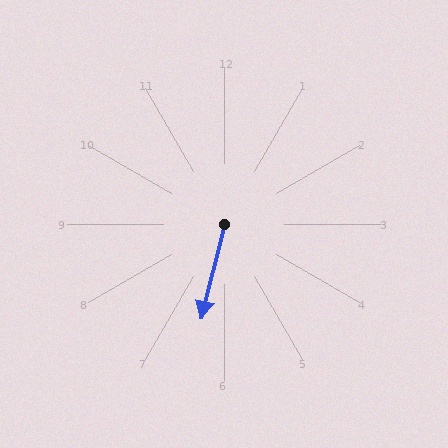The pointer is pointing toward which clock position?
Roughly 6 o'clock.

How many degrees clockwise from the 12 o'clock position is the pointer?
Approximately 194 degrees.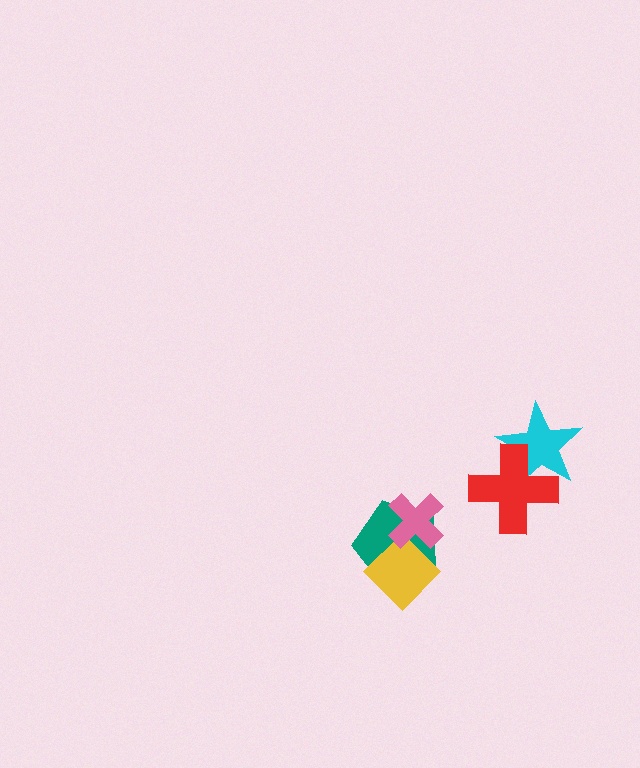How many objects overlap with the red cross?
1 object overlaps with the red cross.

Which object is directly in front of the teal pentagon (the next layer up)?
The yellow diamond is directly in front of the teal pentagon.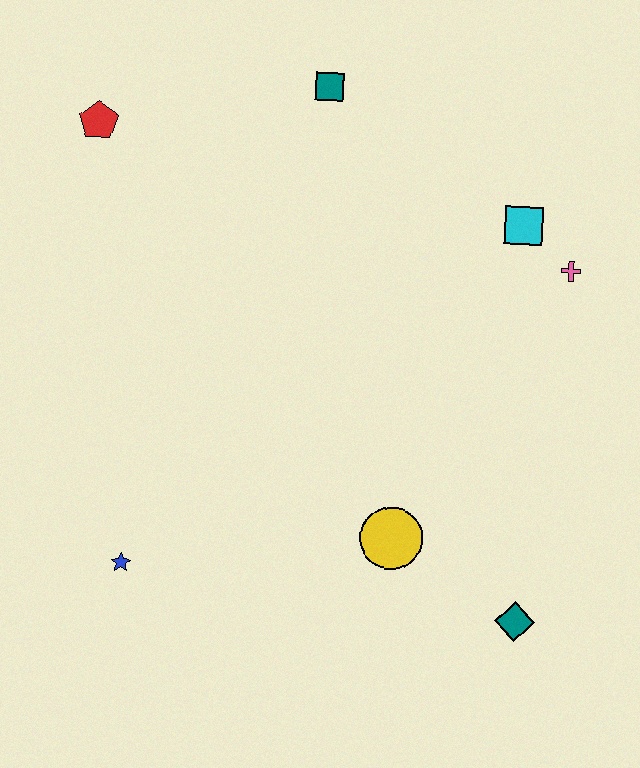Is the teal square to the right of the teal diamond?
No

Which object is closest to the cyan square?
The pink cross is closest to the cyan square.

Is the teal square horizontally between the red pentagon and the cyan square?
Yes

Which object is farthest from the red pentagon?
The teal diamond is farthest from the red pentagon.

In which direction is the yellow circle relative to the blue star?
The yellow circle is to the right of the blue star.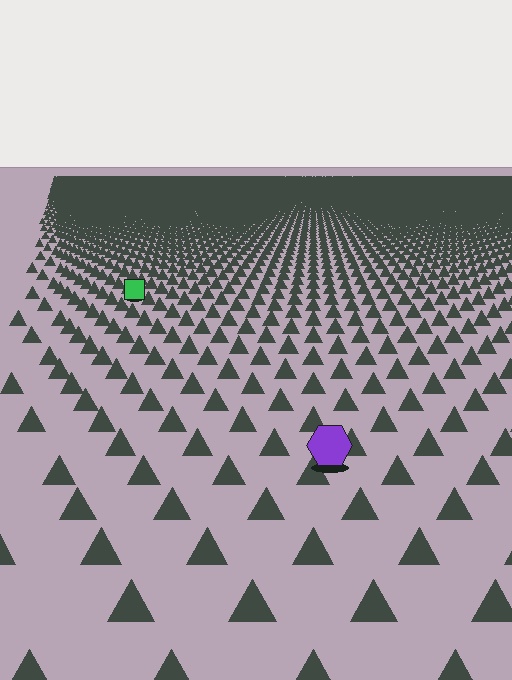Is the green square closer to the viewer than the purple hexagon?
No. The purple hexagon is closer — you can tell from the texture gradient: the ground texture is coarser near it.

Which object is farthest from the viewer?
The green square is farthest from the viewer. It appears smaller and the ground texture around it is denser.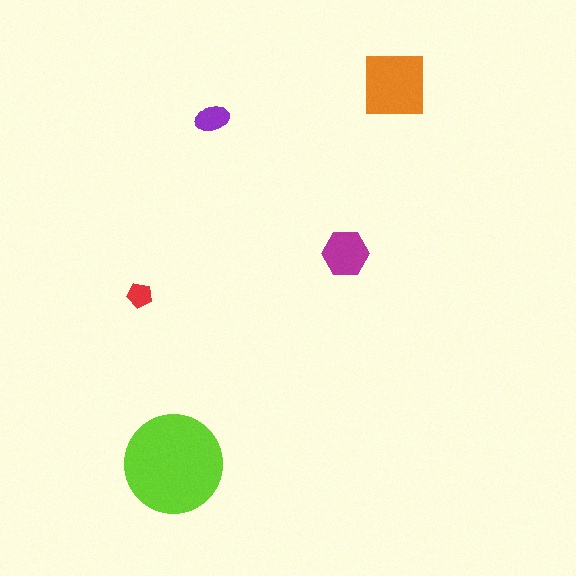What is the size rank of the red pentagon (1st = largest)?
5th.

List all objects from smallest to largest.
The red pentagon, the purple ellipse, the magenta hexagon, the orange square, the lime circle.